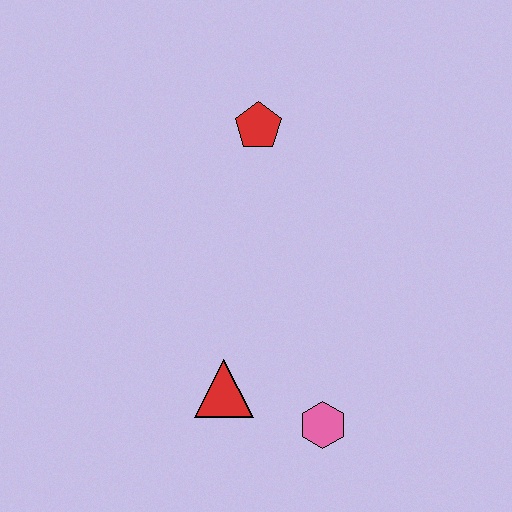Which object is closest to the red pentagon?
The red triangle is closest to the red pentagon.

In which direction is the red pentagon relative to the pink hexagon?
The red pentagon is above the pink hexagon.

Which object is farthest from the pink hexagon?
The red pentagon is farthest from the pink hexagon.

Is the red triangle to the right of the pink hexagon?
No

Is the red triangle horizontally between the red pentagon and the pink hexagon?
No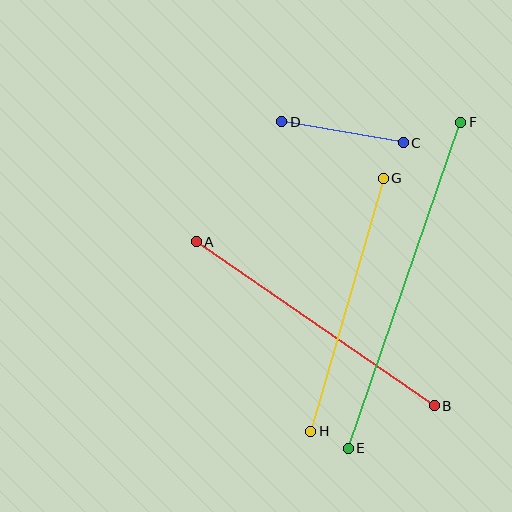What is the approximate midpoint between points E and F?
The midpoint is at approximately (404, 285) pixels.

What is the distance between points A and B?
The distance is approximately 289 pixels.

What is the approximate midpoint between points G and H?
The midpoint is at approximately (347, 305) pixels.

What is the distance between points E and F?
The distance is approximately 345 pixels.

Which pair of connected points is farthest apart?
Points E and F are farthest apart.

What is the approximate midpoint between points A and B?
The midpoint is at approximately (315, 324) pixels.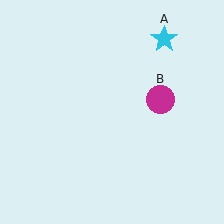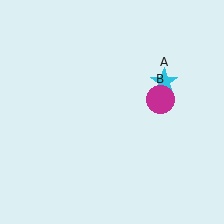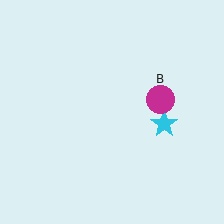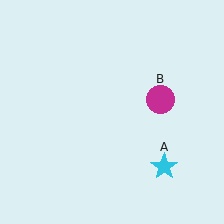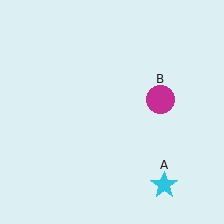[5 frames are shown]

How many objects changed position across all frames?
1 object changed position: cyan star (object A).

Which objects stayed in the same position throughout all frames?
Magenta circle (object B) remained stationary.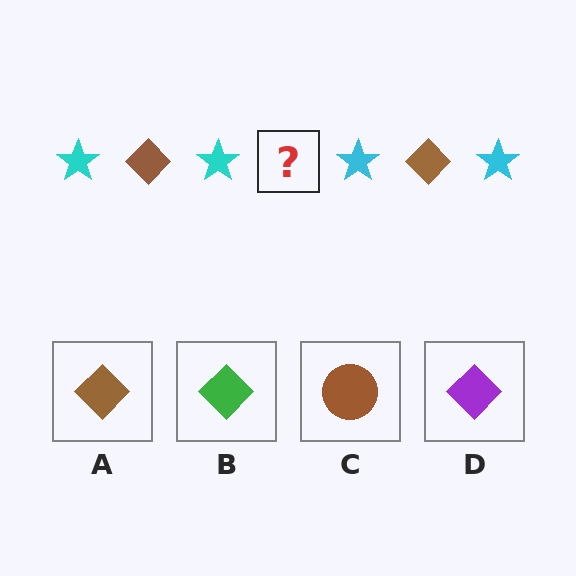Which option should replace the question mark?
Option A.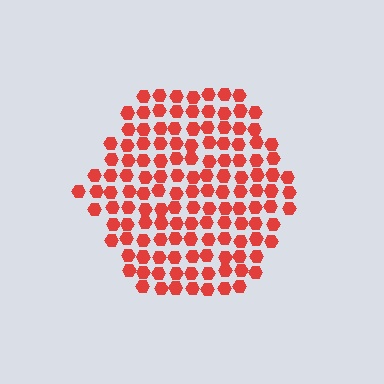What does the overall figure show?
The overall figure shows a hexagon.